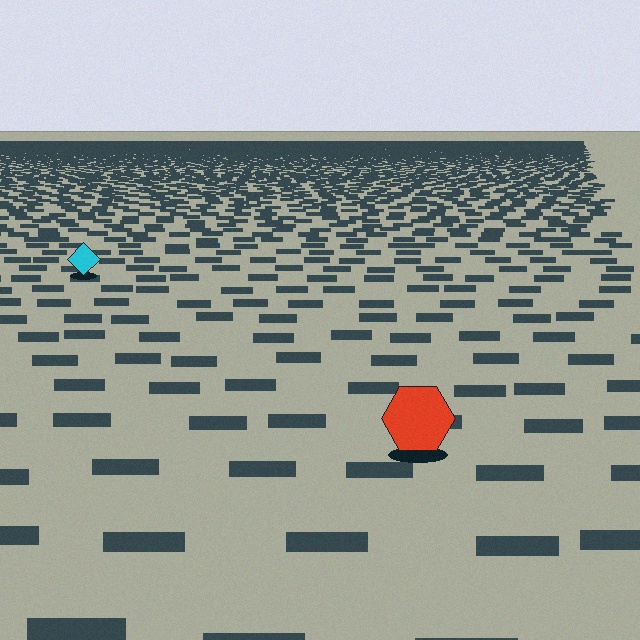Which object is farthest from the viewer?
The cyan diamond is farthest from the viewer. It appears smaller and the ground texture around it is denser.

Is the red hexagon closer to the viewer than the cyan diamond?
Yes. The red hexagon is closer — you can tell from the texture gradient: the ground texture is coarser near it.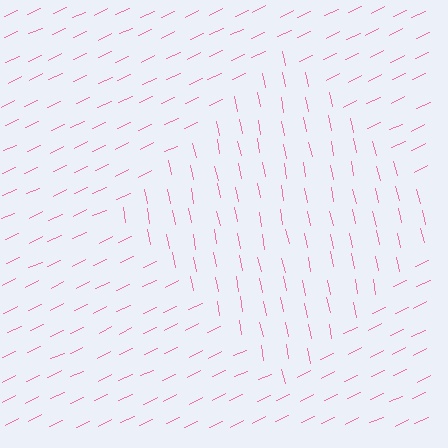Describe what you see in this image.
The image is filled with small pink line segments. A diamond region in the image has lines oriented differently from the surrounding lines, creating a visible texture boundary.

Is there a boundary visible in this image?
Yes, there is a texture boundary formed by a change in line orientation.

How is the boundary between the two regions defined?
The boundary is defined purely by a change in line orientation (approximately 77 degrees difference). All lines are the same color and thickness.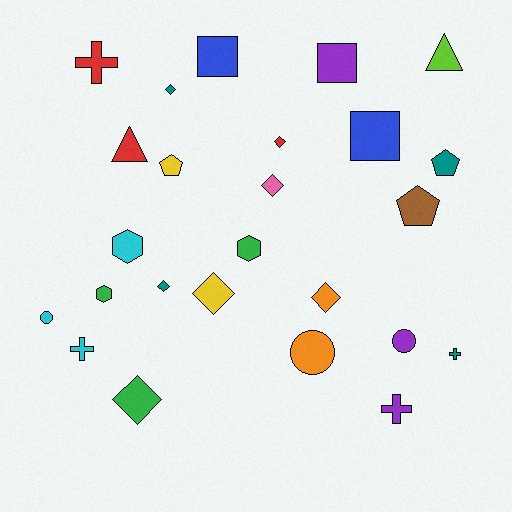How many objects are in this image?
There are 25 objects.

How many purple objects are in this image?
There are 3 purple objects.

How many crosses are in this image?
There are 4 crosses.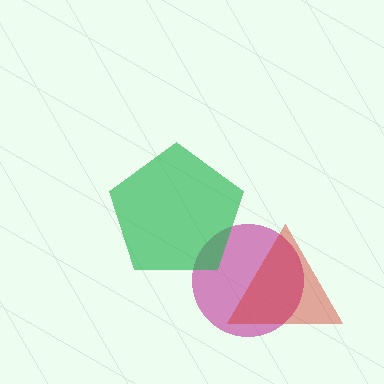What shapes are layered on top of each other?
The layered shapes are: a magenta circle, a green pentagon, a red triangle.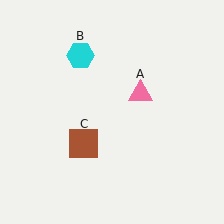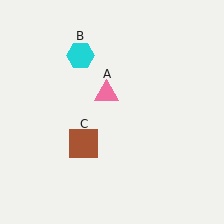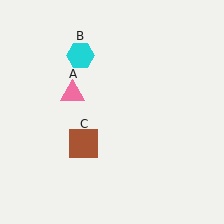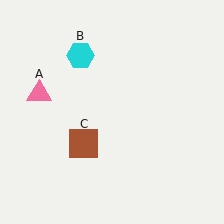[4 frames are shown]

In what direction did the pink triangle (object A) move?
The pink triangle (object A) moved left.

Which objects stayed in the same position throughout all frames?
Cyan hexagon (object B) and brown square (object C) remained stationary.